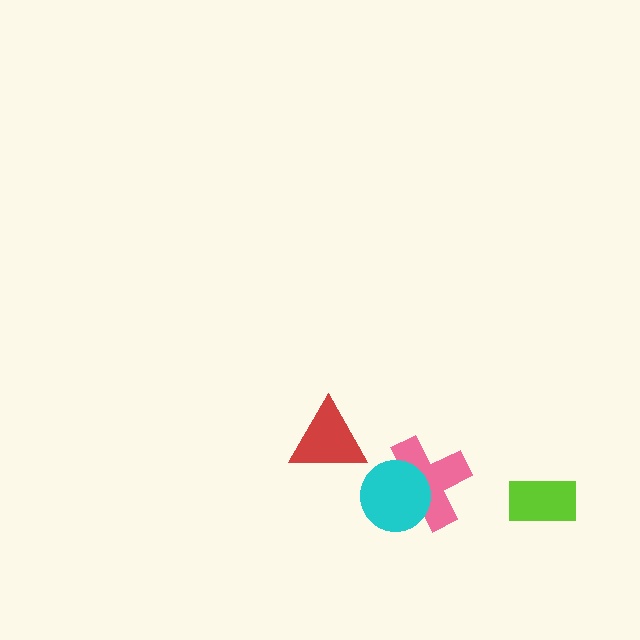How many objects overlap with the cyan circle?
1 object overlaps with the cyan circle.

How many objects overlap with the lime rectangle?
0 objects overlap with the lime rectangle.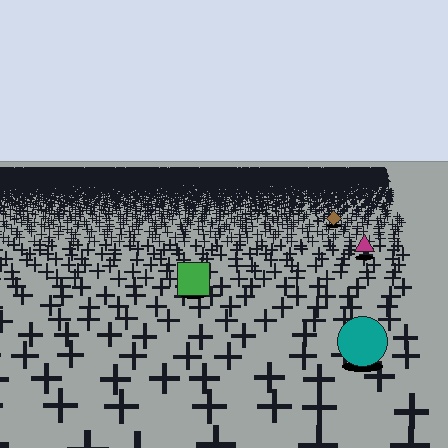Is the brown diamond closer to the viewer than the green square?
No. The green square is closer — you can tell from the texture gradient: the ground texture is coarser near it.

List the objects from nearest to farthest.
From nearest to farthest: the teal circle, the green square, the magenta triangle, the brown diamond.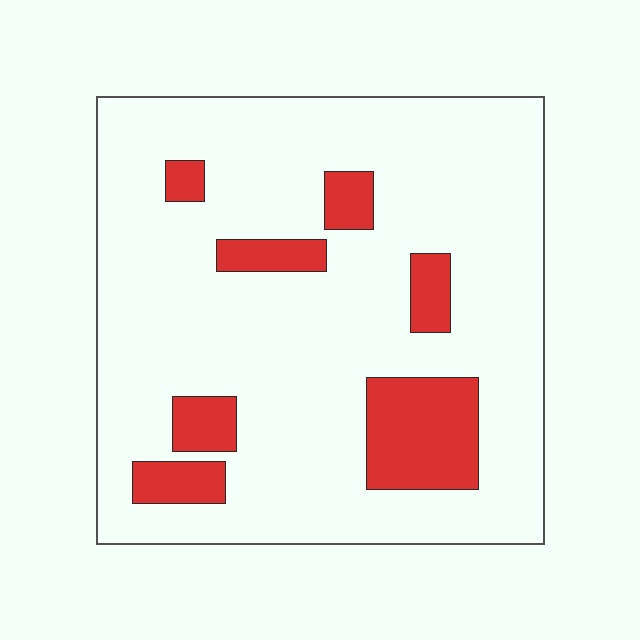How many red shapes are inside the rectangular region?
7.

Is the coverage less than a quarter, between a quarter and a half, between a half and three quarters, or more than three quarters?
Less than a quarter.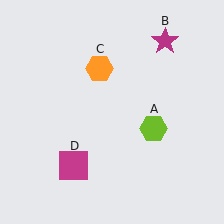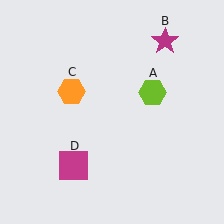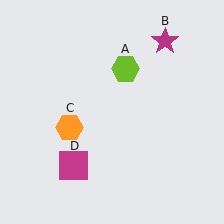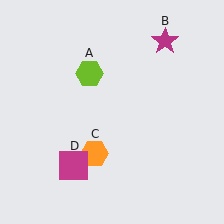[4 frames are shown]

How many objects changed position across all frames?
2 objects changed position: lime hexagon (object A), orange hexagon (object C).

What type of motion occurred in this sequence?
The lime hexagon (object A), orange hexagon (object C) rotated counterclockwise around the center of the scene.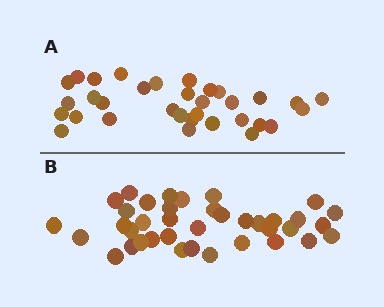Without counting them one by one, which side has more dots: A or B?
Region B (the bottom region) has more dots.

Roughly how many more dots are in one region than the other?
Region B has about 5 more dots than region A.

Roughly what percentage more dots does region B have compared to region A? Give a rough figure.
About 15% more.